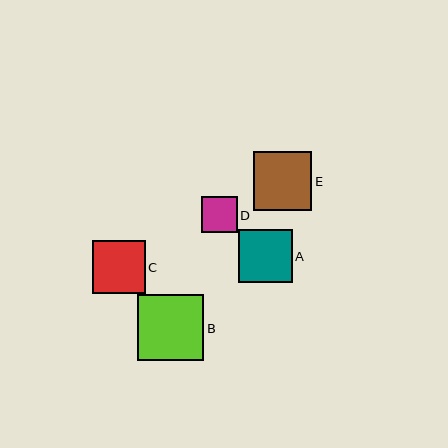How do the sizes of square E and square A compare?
Square E and square A are approximately the same size.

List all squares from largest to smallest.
From largest to smallest: B, E, A, C, D.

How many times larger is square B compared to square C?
Square B is approximately 1.3 times the size of square C.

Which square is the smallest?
Square D is the smallest with a size of approximately 36 pixels.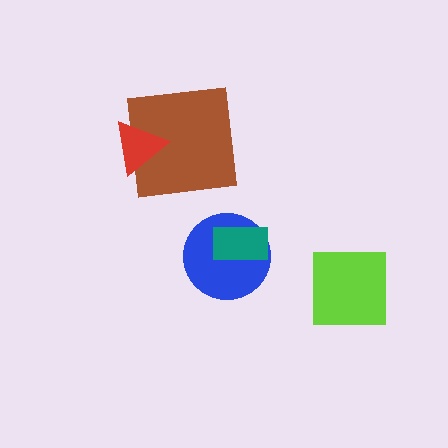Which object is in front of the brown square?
The red triangle is in front of the brown square.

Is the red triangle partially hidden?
No, no other shape covers it.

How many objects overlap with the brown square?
1 object overlaps with the brown square.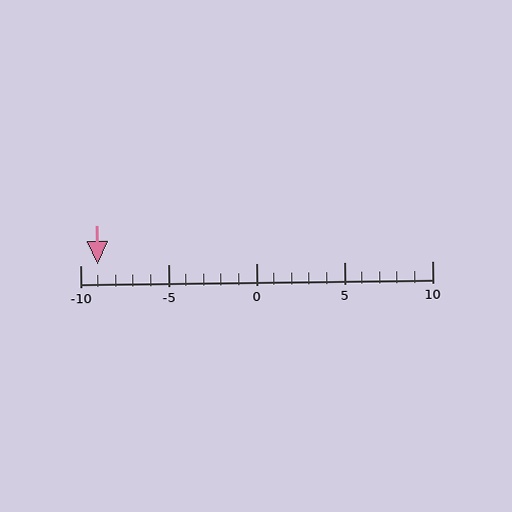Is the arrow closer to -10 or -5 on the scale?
The arrow is closer to -10.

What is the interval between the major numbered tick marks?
The major tick marks are spaced 5 units apart.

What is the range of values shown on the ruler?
The ruler shows values from -10 to 10.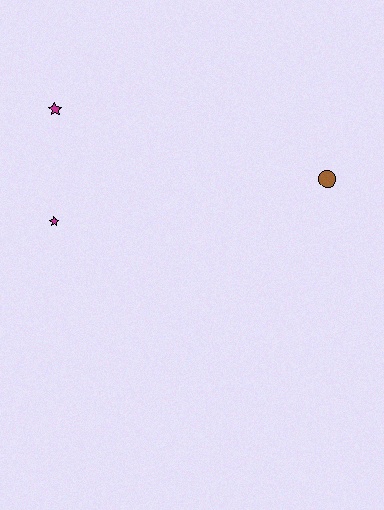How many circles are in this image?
There is 1 circle.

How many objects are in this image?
There are 3 objects.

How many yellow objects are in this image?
There are no yellow objects.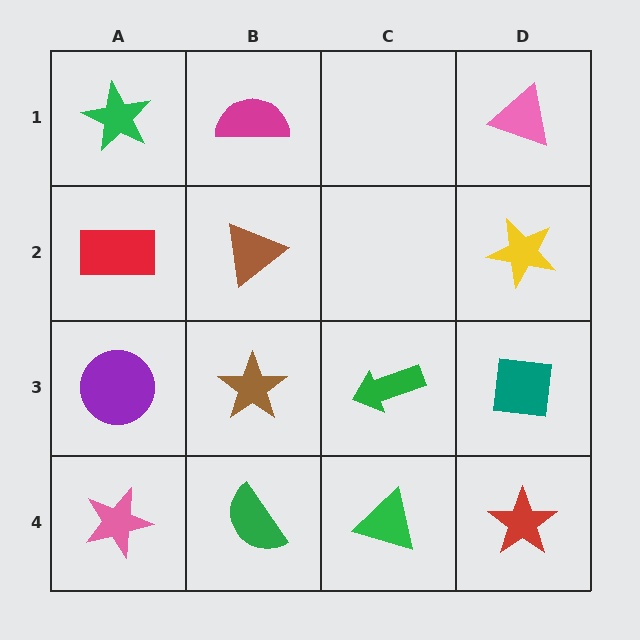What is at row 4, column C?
A green triangle.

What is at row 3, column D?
A teal square.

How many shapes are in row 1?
3 shapes.